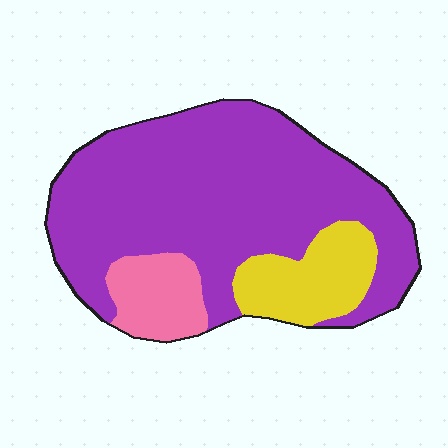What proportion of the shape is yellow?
Yellow covers about 15% of the shape.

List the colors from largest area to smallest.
From largest to smallest: purple, yellow, pink.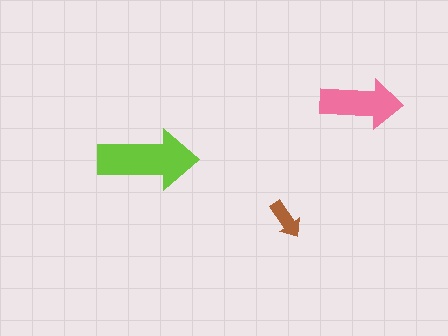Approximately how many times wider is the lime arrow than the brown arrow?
About 2.5 times wider.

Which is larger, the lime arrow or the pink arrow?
The lime one.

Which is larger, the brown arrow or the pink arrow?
The pink one.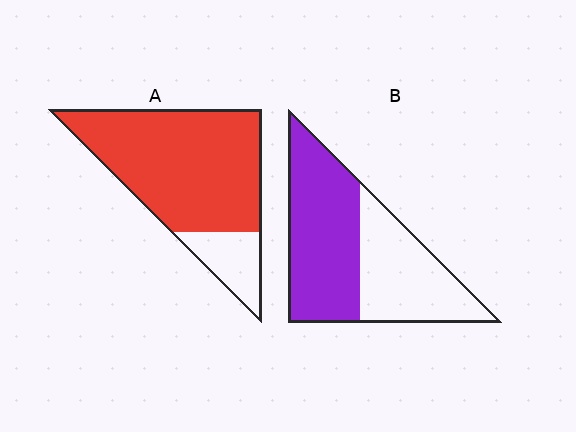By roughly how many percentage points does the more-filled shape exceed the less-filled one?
By roughly 25 percentage points (A over B).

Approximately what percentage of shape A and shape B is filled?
A is approximately 80% and B is approximately 55%.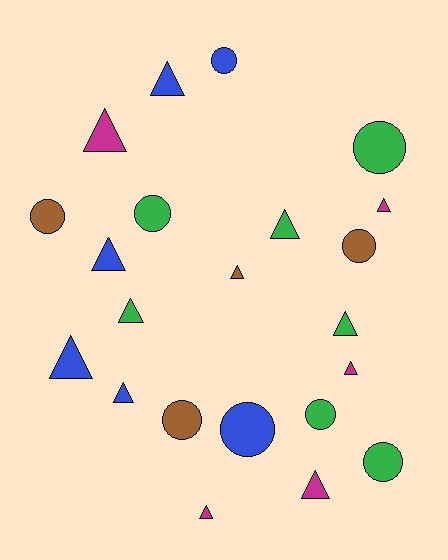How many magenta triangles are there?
There are 5 magenta triangles.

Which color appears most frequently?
Green, with 7 objects.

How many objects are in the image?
There are 22 objects.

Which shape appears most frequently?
Triangle, with 13 objects.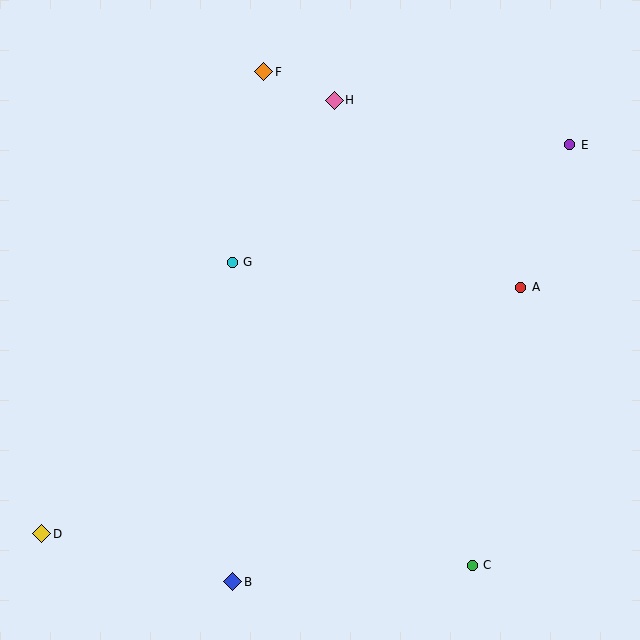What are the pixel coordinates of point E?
Point E is at (570, 145).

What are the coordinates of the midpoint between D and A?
The midpoint between D and A is at (281, 411).